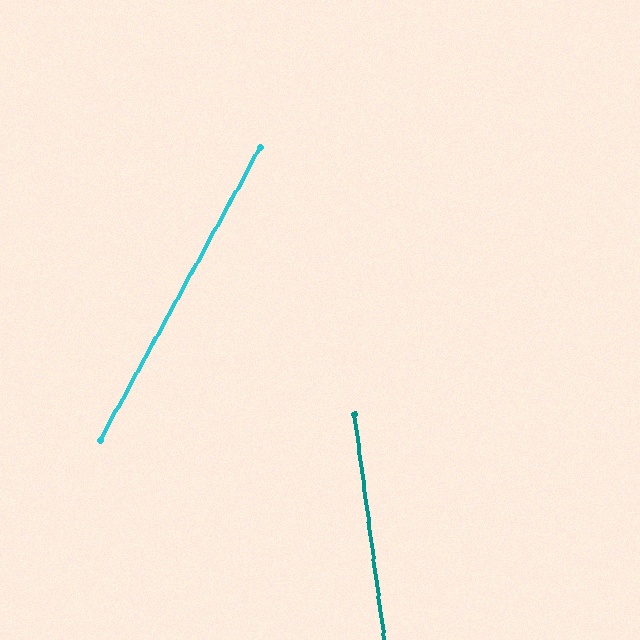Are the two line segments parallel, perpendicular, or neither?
Neither parallel nor perpendicular — they differ by about 36°.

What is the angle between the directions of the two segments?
Approximately 36 degrees.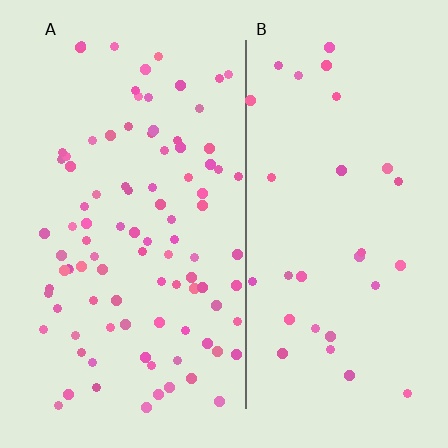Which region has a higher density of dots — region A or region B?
A (the left).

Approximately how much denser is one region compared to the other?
Approximately 3.0× — region A over region B.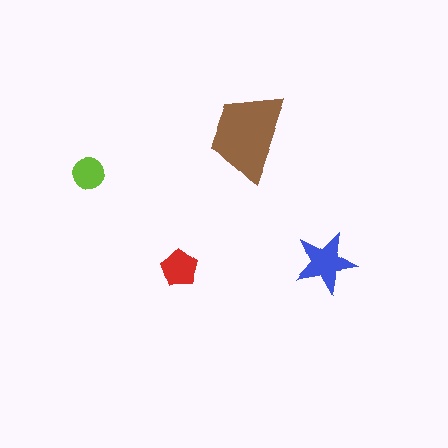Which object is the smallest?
The lime circle.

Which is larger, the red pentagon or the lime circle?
The red pentagon.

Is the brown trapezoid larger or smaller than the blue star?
Larger.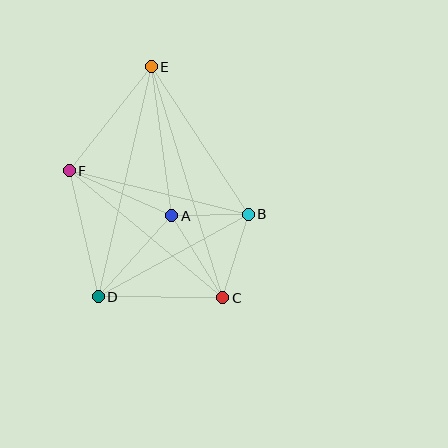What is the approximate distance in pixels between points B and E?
The distance between B and E is approximately 176 pixels.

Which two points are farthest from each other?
Points C and E are farthest from each other.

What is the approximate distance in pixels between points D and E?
The distance between D and E is approximately 236 pixels.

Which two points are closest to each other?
Points A and B are closest to each other.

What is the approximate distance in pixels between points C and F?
The distance between C and F is approximately 199 pixels.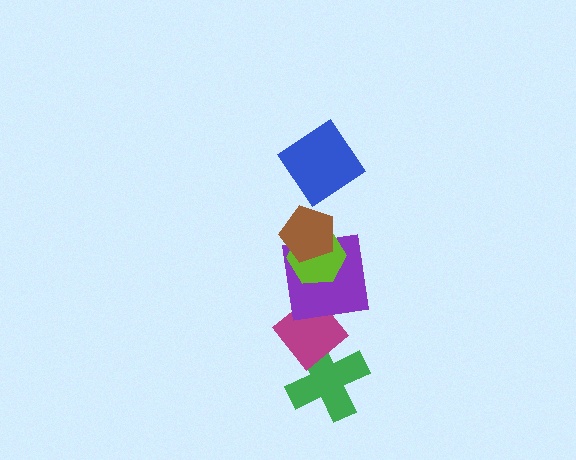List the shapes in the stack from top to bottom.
From top to bottom: the blue diamond, the brown pentagon, the lime hexagon, the purple square, the magenta diamond, the green cross.